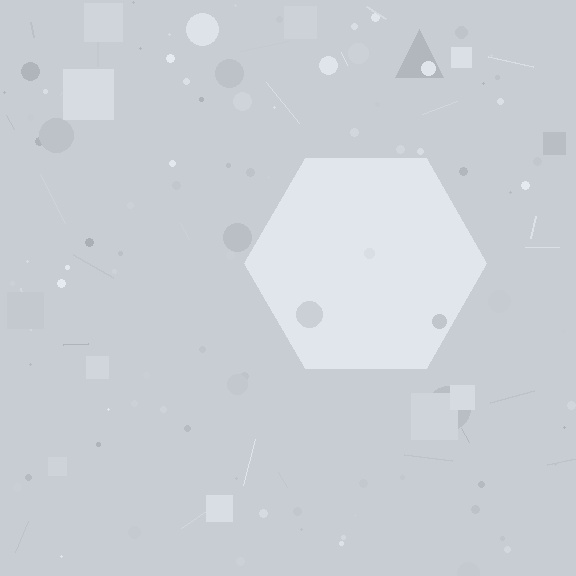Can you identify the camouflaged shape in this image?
The camouflaged shape is a hexagon.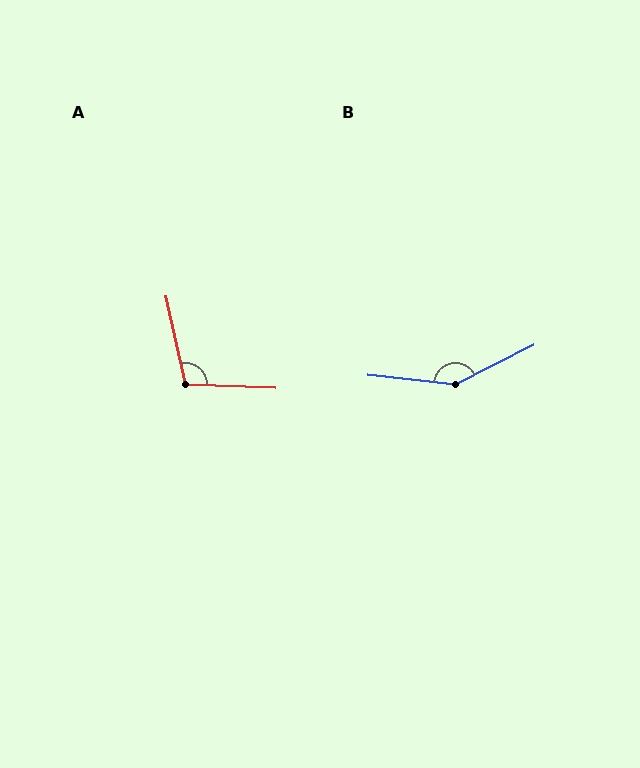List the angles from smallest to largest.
A (105°), B (147°).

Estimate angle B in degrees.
Approximately 147 degrees.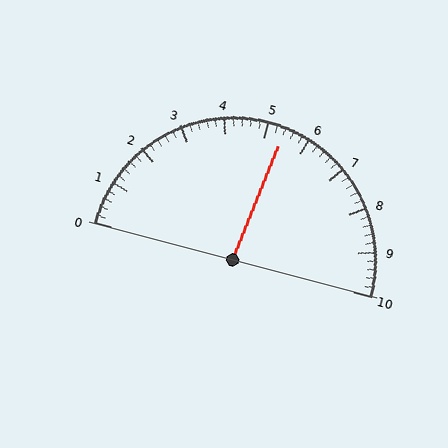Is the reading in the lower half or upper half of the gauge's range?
The reading is in the upper half of the range (0 to 10).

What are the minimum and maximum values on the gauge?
The gauge ranges from 0 to 10.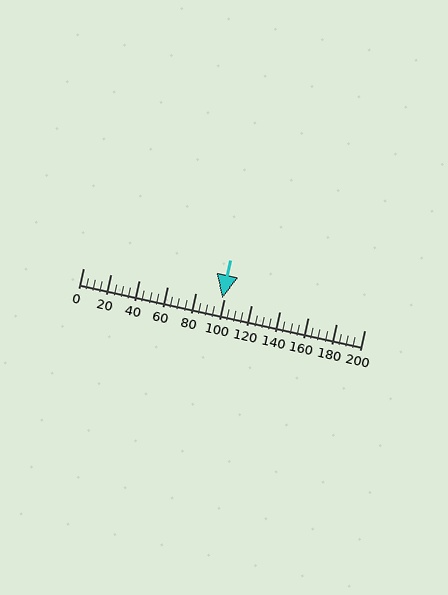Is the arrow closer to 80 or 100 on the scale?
The arrow is closer to 100.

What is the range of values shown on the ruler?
The ruler shows values from 0 to 200.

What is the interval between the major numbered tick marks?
The major tick marks are spaced 20 units apart.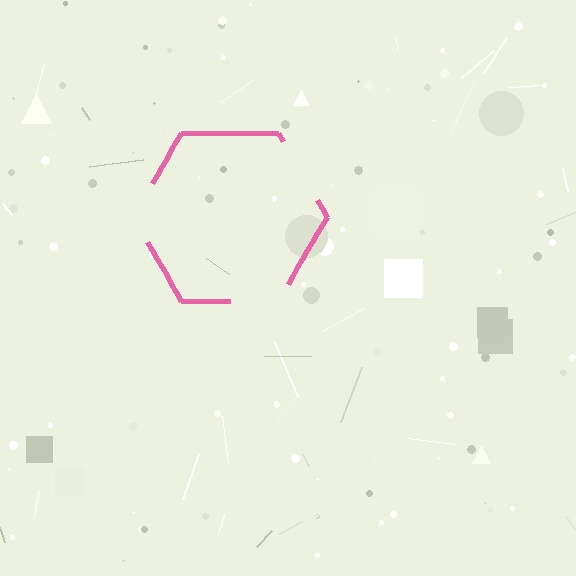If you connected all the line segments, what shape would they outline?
They would outline a hexagon.